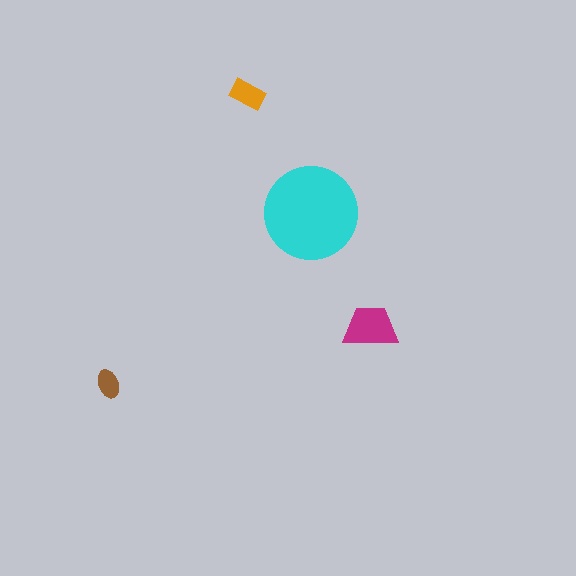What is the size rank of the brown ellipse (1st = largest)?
4th.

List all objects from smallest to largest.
The brown ellipse, the orange rectangle, the magenta trapezoid, the cyan circle.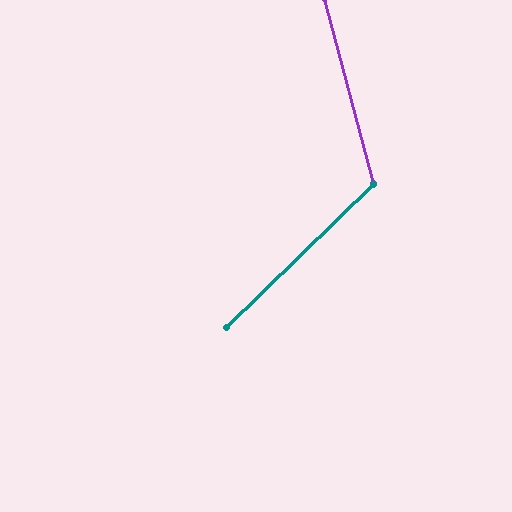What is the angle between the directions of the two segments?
Approximately 61 degrees.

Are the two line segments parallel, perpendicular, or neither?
Neither parallel nor perpendicular — they differ by about 61°.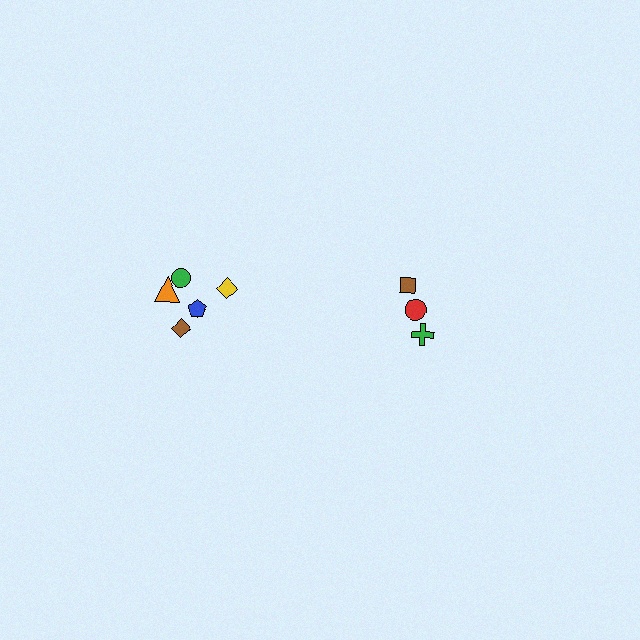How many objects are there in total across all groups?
There are 9 objects.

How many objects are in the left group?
There are 6 objects.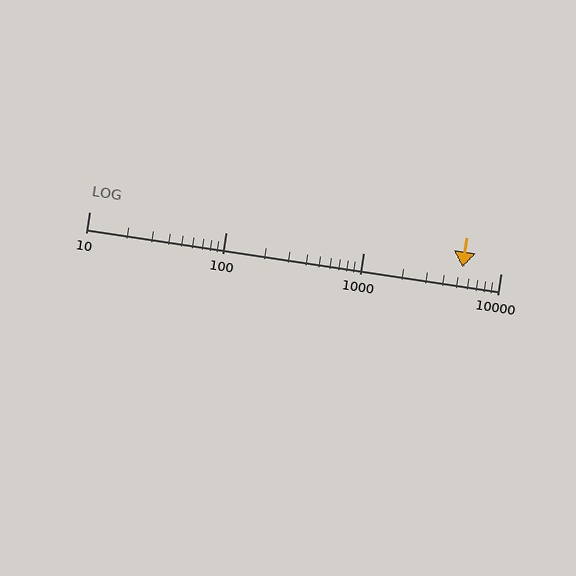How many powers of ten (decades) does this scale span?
The scale spans 3 decades, from 10 to 10000.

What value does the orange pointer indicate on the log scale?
The pointer indicates approximately 5300.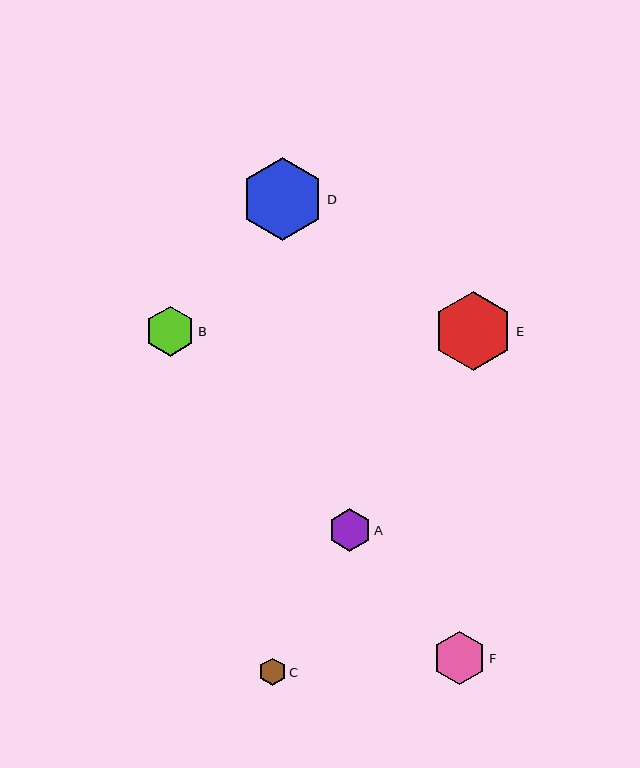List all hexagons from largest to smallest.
From largest to smallest: D, E, F, B, A, C.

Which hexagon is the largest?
Hexagon D is the largest with a size of approximately 83 pixels.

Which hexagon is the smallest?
Hexagon C is the smallest with a size of approximately 28 pixels.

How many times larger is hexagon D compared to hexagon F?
Hexagon D is approximately 1.5 times the size of hexagon F.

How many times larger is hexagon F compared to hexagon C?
Hexagon F is approximately 2.0 times the size of hexagon C.